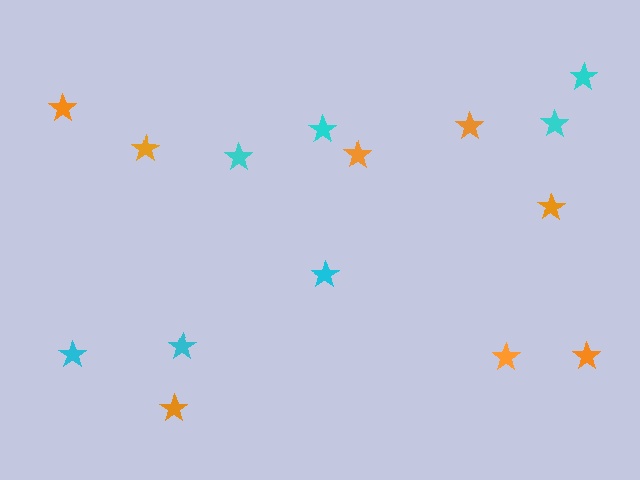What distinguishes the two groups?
There are 2 groups: one group of cyan stars (7) and one group of orange stars (8).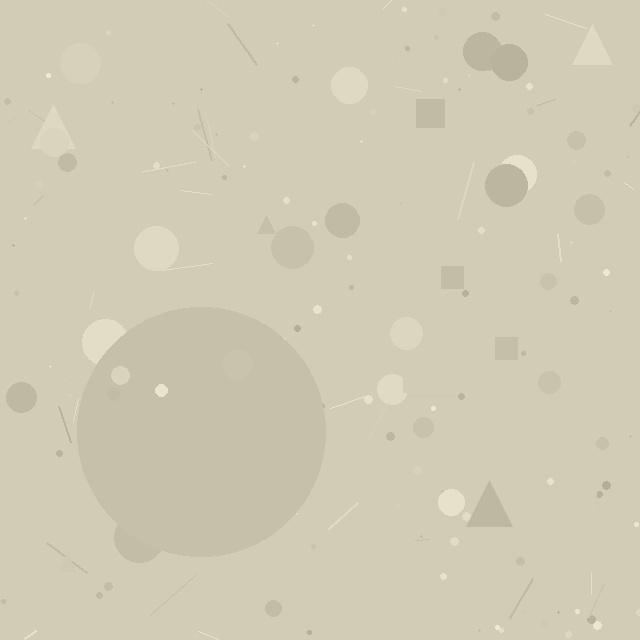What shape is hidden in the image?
A circle is hidden in the image.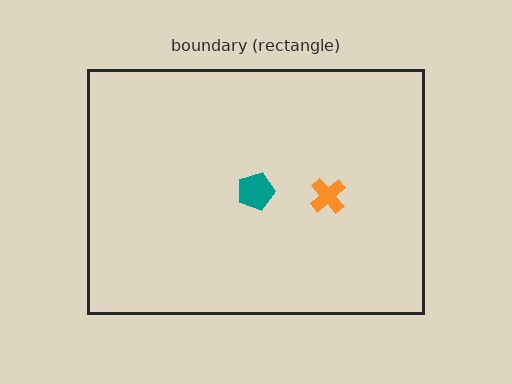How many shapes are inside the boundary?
2 inside, 0 outside.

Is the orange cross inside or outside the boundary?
Inside.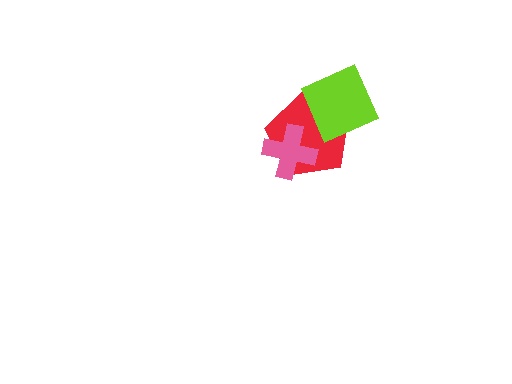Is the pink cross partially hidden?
No, no other shape covers it.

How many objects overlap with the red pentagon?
2 objects overlap with the red pentagon.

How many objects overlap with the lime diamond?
1 object overlaps with the lime diamond.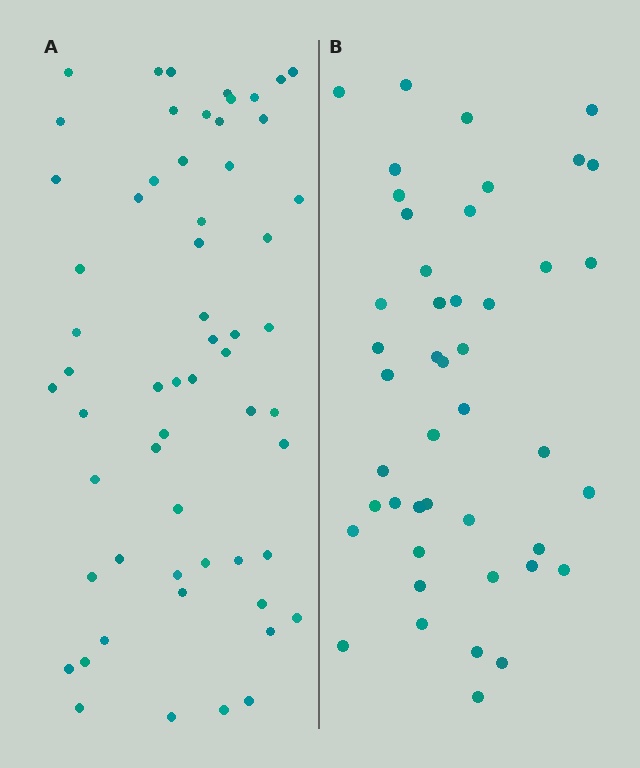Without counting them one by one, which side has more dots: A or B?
Region A (the left region) has more dots.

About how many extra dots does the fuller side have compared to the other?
Region A has approximately 15 more dots than region B.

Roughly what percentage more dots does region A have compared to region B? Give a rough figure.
About 30% more.